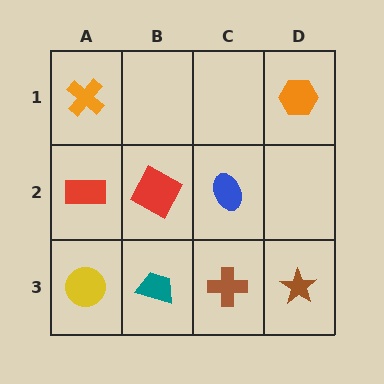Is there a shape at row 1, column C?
No, that cell is empty.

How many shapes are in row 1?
2 shapes.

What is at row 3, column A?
A yellow circle.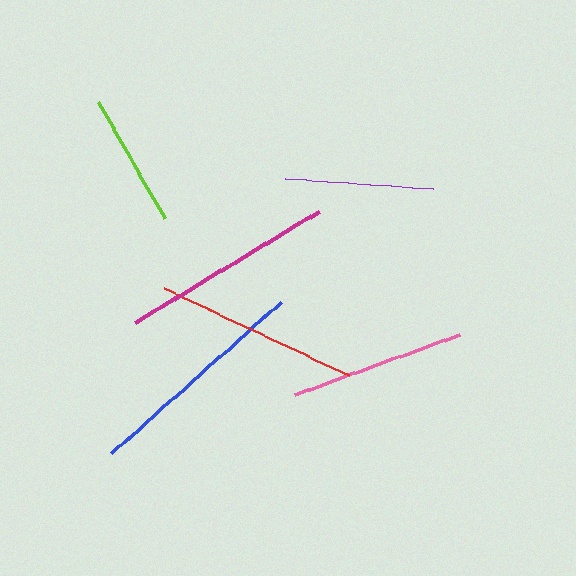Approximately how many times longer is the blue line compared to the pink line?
The blue line is approximately 1.3 times the length of the pink line.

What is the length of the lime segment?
The lime segment is approximately 134 pixels long.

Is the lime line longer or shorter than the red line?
The red line is longer than the lime line.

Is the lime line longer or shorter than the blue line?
The blue line is longer than the lime line.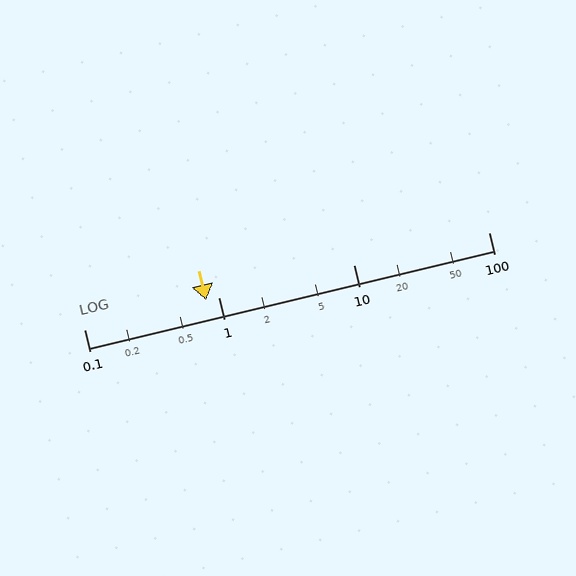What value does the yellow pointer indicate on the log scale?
The pointer indicates approximately 0.81.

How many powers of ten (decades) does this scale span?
The scale spans 3 decades, from 0.1 to 100.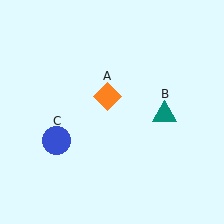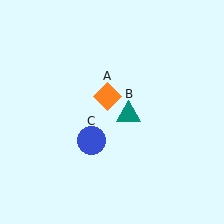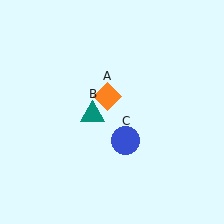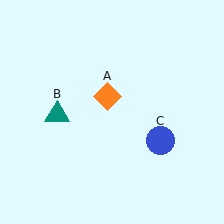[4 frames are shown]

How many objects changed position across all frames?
2 objects changed position: teal triangle (object B), blue circle (object C).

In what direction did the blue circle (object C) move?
The blue circle (object C) moved right.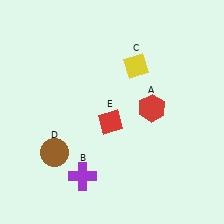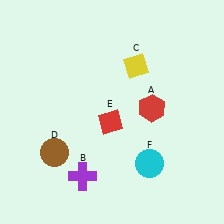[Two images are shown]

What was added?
A cyan circle (F) was added in Image 2.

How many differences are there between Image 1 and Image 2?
There is 1 difference between the two images.